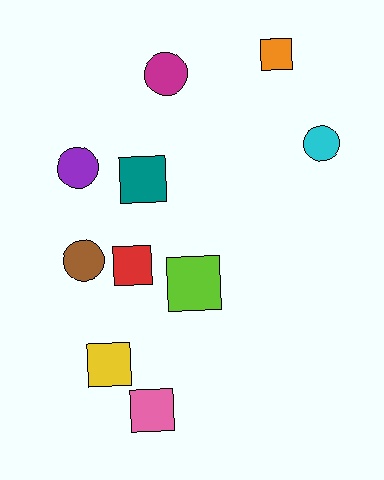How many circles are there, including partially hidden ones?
There are 4 circles.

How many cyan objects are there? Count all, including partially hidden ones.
There is 1 cyan object.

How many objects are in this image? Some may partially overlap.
There are 10 objects.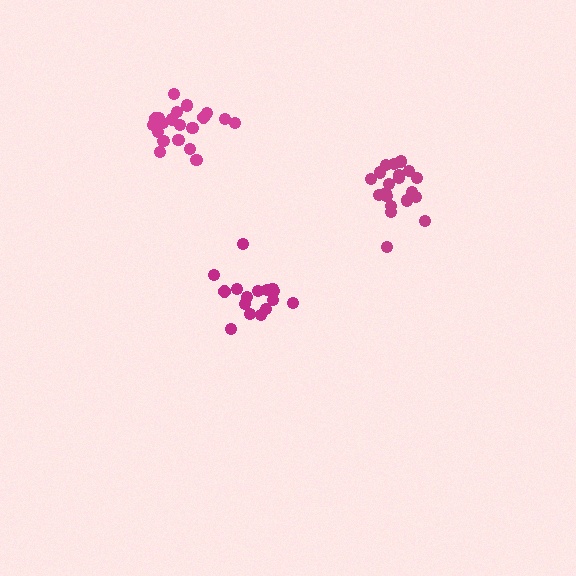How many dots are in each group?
Group 1: 20 dots, Group 2: 16 dots, Group 3: 20 dots (56 total).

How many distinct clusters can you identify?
There are 3 distinct clusters.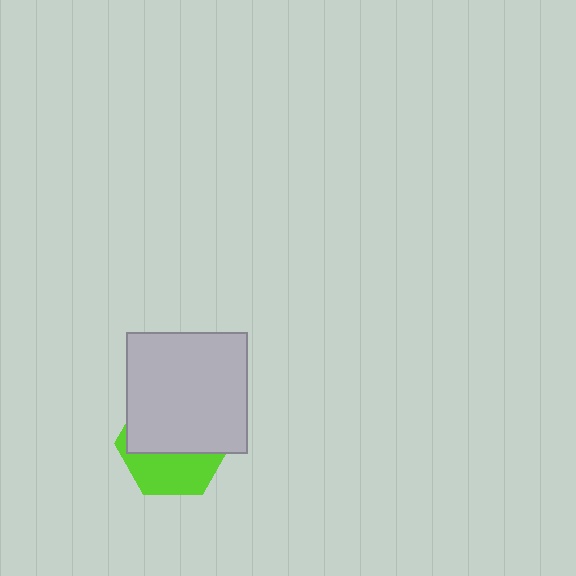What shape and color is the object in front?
The object in front is a light gray square.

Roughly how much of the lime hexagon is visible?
A small part of it is visible (roughly 41%).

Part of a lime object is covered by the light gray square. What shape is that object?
It is a hexagon.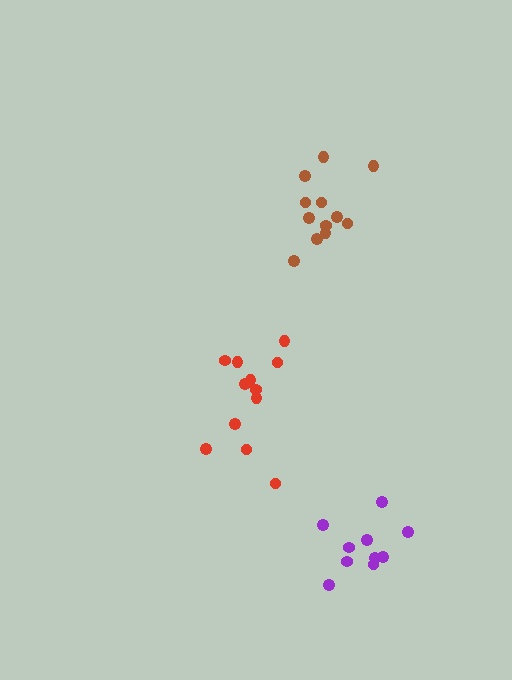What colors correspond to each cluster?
The clusters are colored: brown, red, purple.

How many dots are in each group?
Group 1: 12 dots, Group 2: 13 dots, Group 3: 10 dots (35 total).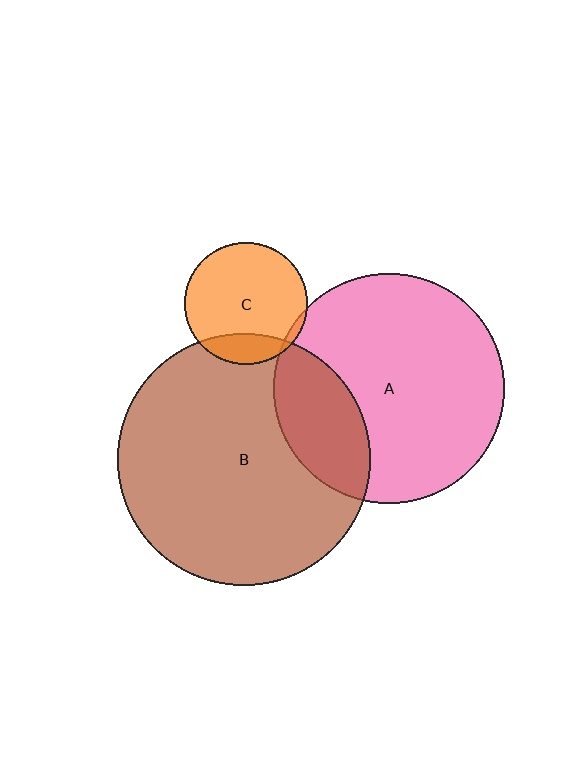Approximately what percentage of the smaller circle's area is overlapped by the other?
Approximately 5%.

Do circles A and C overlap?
Yes.